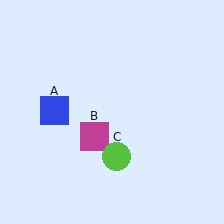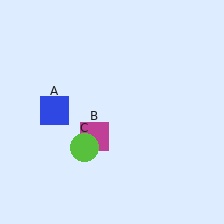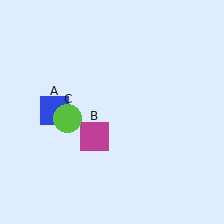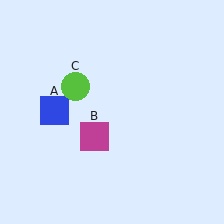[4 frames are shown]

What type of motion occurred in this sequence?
The lime circle (object C) rotated clockwise around the center of the scene.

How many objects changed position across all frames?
1 object changed position: lime circle (object C).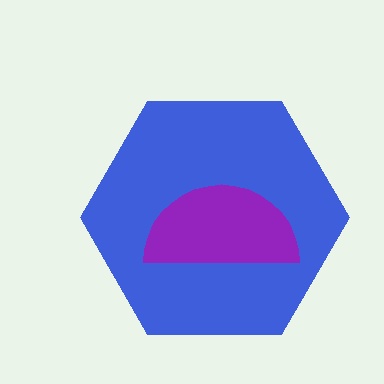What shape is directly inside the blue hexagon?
The purple semicircle.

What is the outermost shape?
The blue hexagon.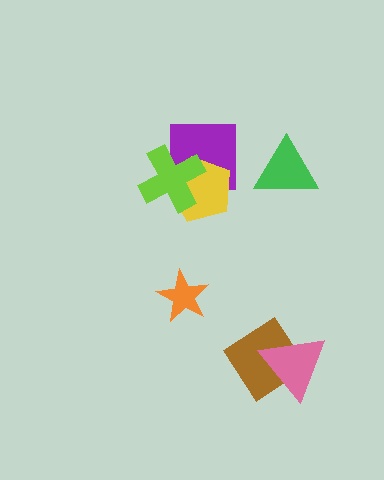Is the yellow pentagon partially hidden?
Yes, it is partially covered by another shape.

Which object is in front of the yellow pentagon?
The lime cross is in front of the yellow pentagon.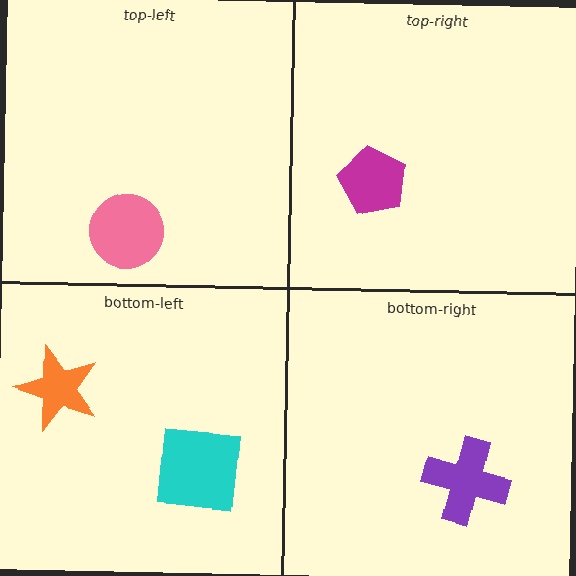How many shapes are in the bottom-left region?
2.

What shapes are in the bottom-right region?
The purple cross.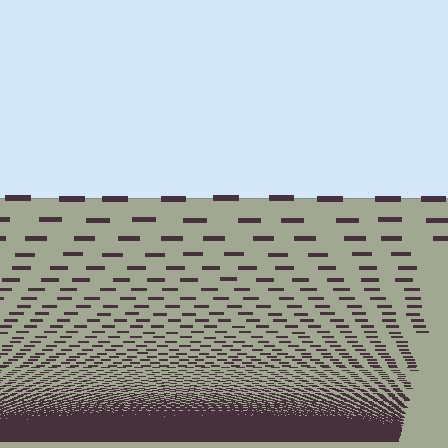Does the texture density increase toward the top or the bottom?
Density increases toward the bottom.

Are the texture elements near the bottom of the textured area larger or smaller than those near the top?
Smaller. The gradient is inverted — elements near the bottom are smaller and denser.